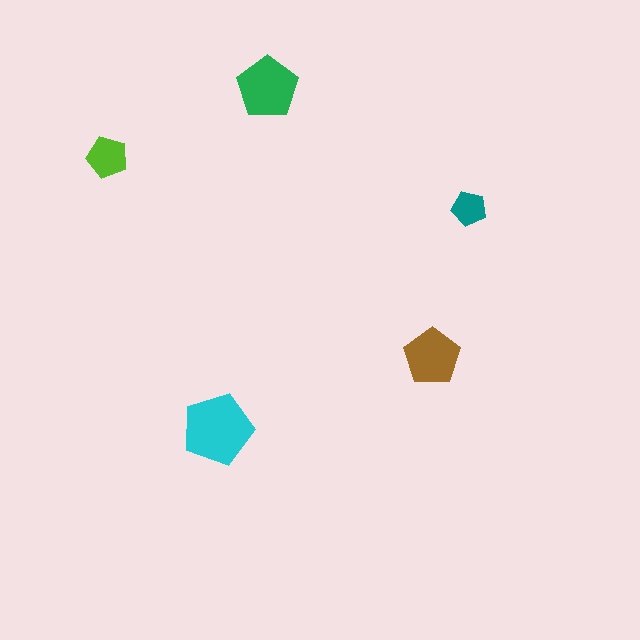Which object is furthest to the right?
The teal pentagon is rightmost.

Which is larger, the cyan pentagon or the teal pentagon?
The cyan one.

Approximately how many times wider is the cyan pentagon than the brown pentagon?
About 1.5 times wider.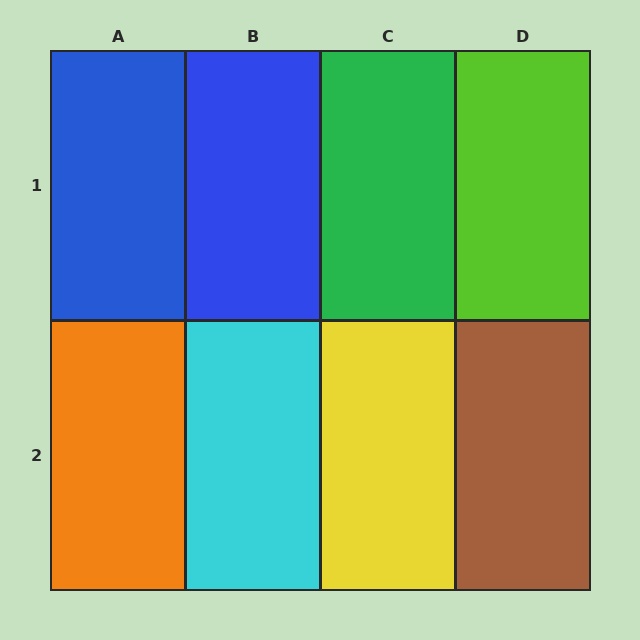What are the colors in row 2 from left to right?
Orange, cyan, yellow, brown.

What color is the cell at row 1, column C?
Green.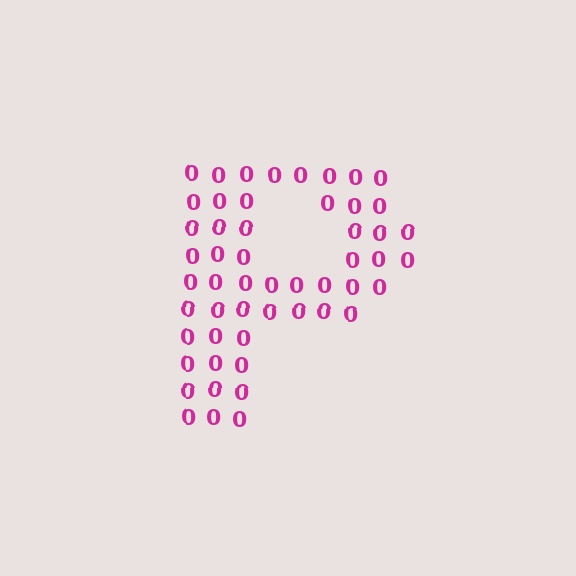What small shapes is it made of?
It is made of small digit 0's.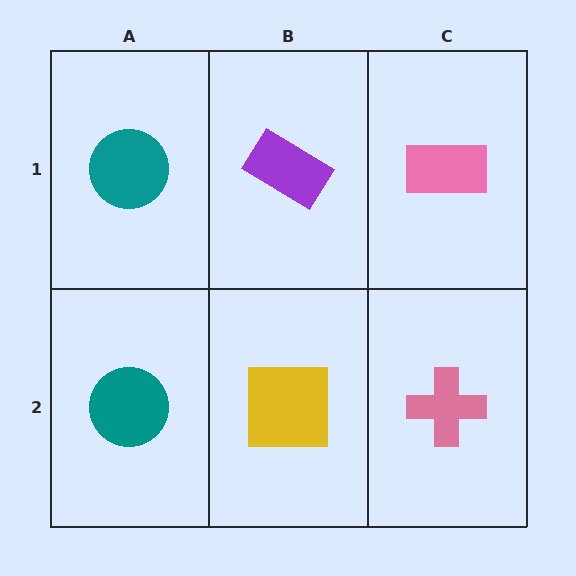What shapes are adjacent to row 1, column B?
A yellow square (row 2, column B), a teal circle (row 1, column A), a pink rectangle (row 1, column C).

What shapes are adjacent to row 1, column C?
A pink cross (row 2, column C), a purple rectangle (row 1, column B).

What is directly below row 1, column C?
A pink cross.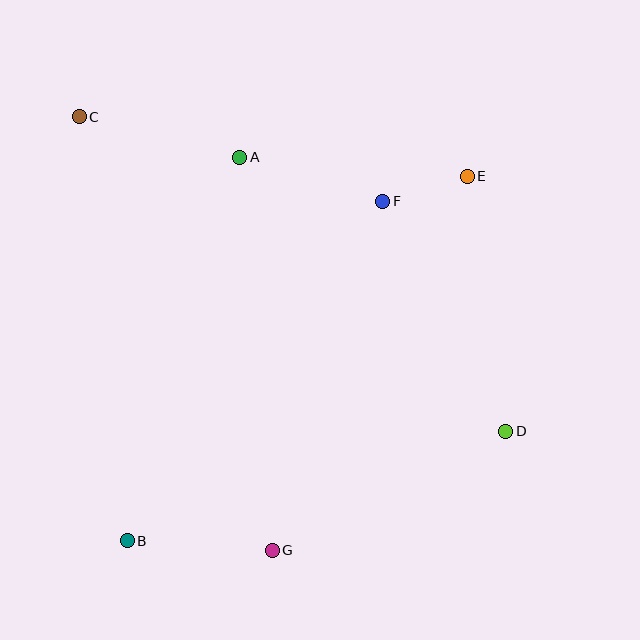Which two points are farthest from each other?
Points C and D are farthest from each other.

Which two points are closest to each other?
Points E and F are closest to each other.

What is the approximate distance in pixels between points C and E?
The distance between C and E is approximately 393 pixels.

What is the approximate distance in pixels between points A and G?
The distance between A and G is approximately 394 pixels.